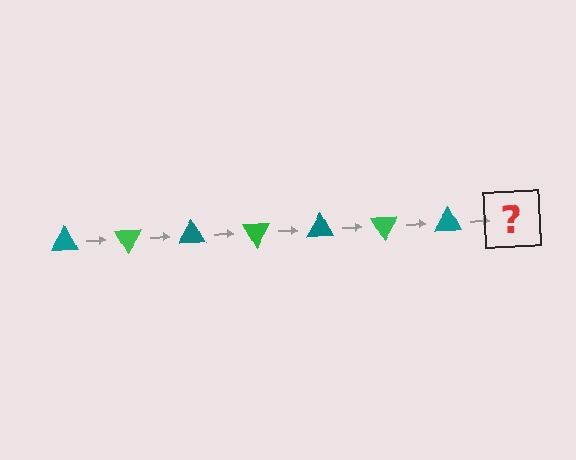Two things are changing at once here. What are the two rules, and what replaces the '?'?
The two rules are that it rotates 60 degrees each step and the color cycles through teal and green. The '?' should be a green triangle, rotated 420 degrees from the start.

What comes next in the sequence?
The next element should be a green triangle, rotated 420 degrees from the start.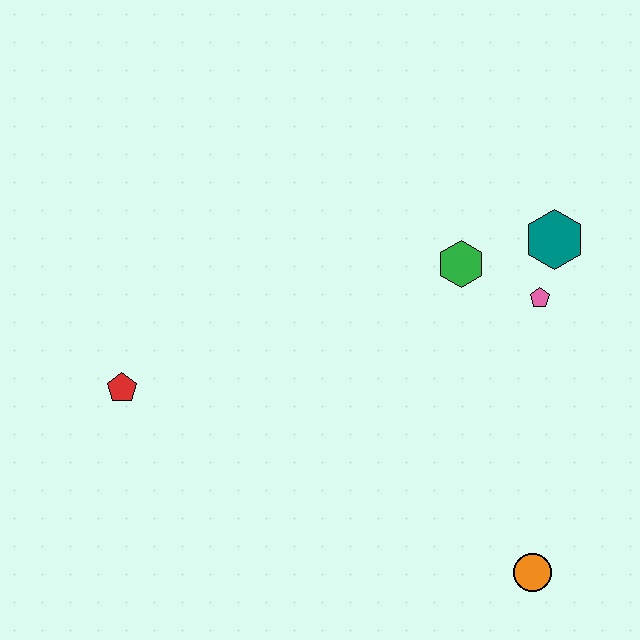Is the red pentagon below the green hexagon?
Yes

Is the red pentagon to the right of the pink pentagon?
No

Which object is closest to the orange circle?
The pink pentagon is closest to the orange circle.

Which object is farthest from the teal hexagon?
The red pentagon is farthest from the teal hexagon.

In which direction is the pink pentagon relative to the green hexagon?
The pink pentagon is to the right of the green hexagon.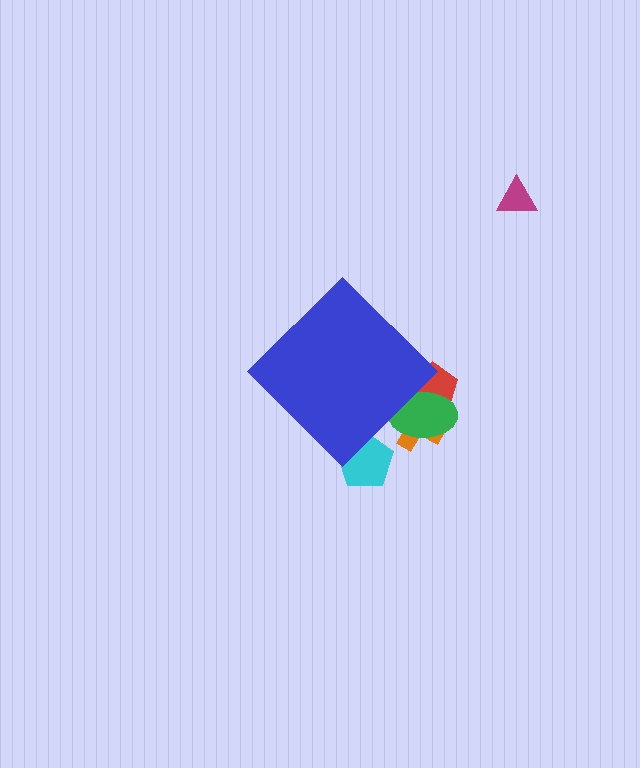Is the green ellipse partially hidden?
Yes, the green ellipse is partially hidden behind the blue diamond.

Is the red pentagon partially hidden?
Yes, the red pentagon is partially hidden behind the blue diamond.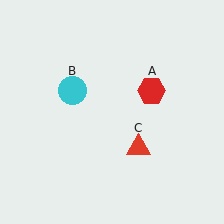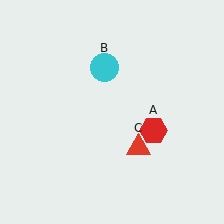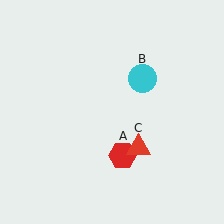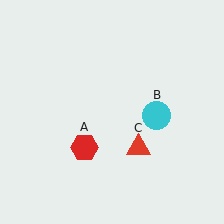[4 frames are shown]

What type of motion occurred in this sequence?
The red hexagon (object A), cyan circle (object B) rotated clockwise around the center of the scene.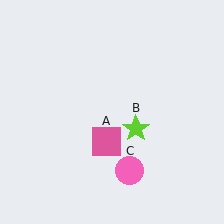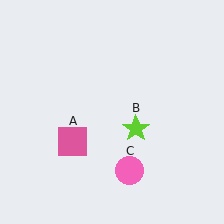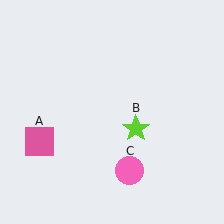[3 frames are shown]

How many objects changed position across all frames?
1 object changed position: pink square (object A).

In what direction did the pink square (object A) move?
The pink square (object A) moved left.